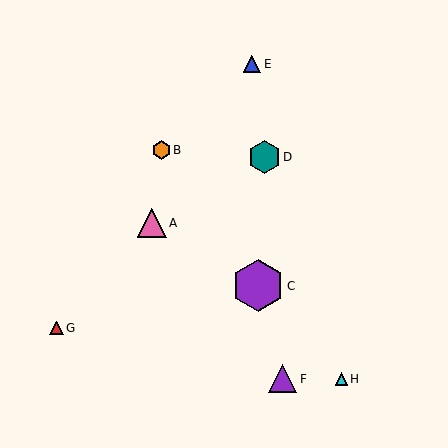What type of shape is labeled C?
Shape C is a purple hexagon.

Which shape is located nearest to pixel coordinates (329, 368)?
The cyan triangle (labeled H) at (341, 379) is nearest to that location.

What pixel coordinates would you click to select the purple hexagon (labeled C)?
Click at (258, 286) to select the purple hexagon C.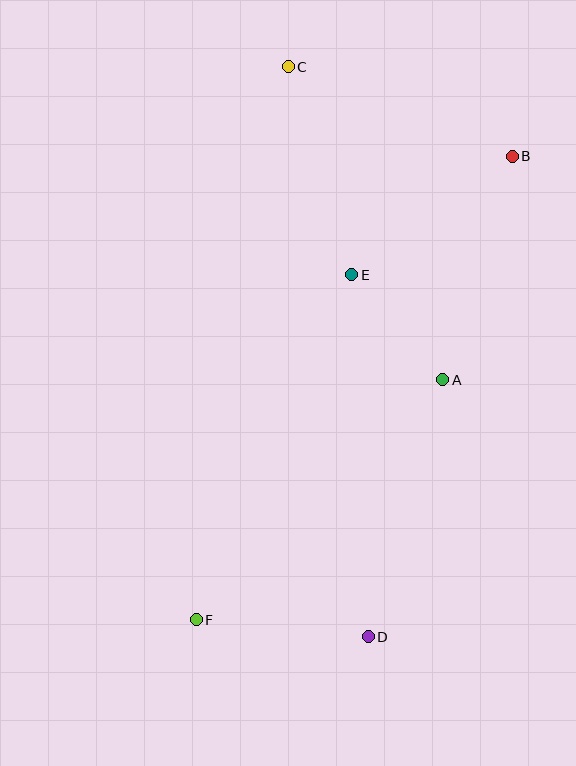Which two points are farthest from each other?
Points C and D are farthest from each other.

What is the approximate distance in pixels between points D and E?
The distance between D and E is approximately 363 pixels.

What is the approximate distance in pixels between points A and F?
The distance between A and F is approximately 344 pixels.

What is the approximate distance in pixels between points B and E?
The distance between B and E is approximately 200 pixels.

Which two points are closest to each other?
Points A and E are closest to each other.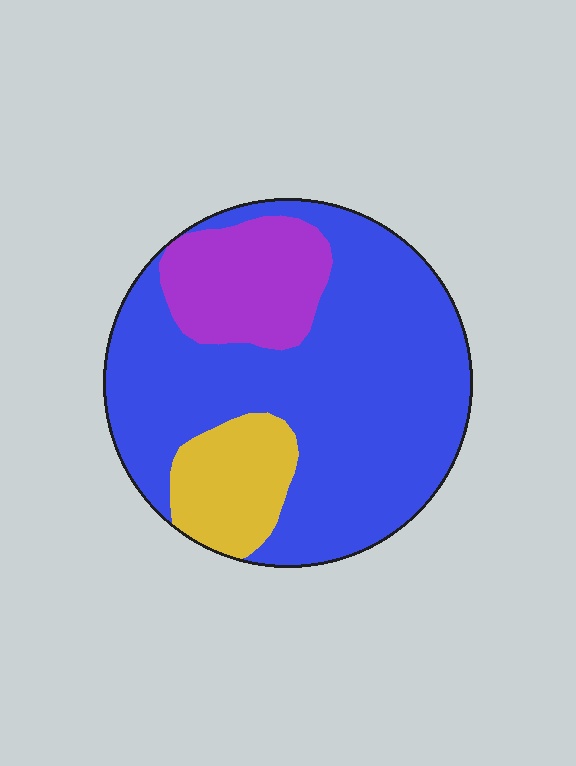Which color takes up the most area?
Blue, at roughly 70%.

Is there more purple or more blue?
Blue.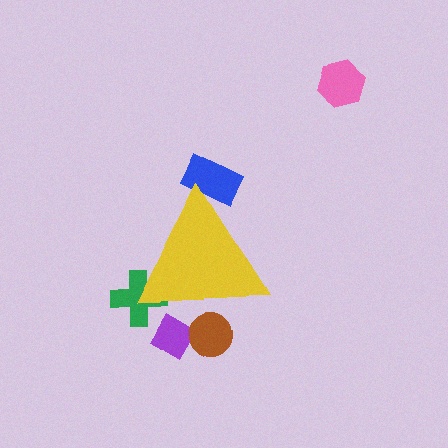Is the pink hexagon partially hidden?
No, the pink hexagon is fully visible.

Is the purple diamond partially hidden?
Yes, the purple diamond is partially hidden behind the yellow triangle.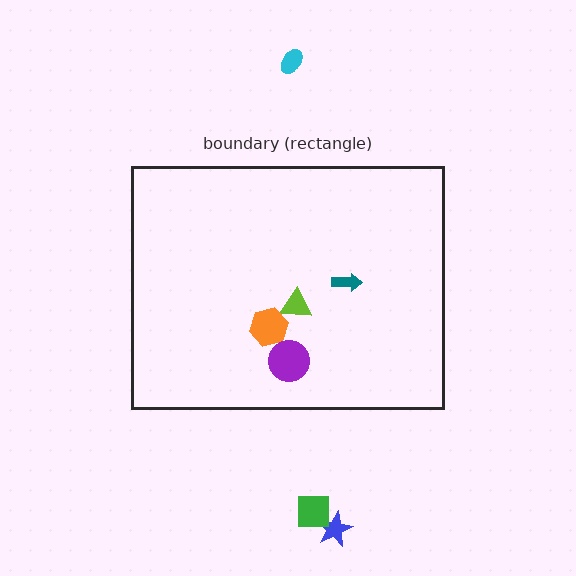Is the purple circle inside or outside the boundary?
Inside.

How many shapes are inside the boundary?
4 inside, 3 outside.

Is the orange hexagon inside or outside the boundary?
Inside.